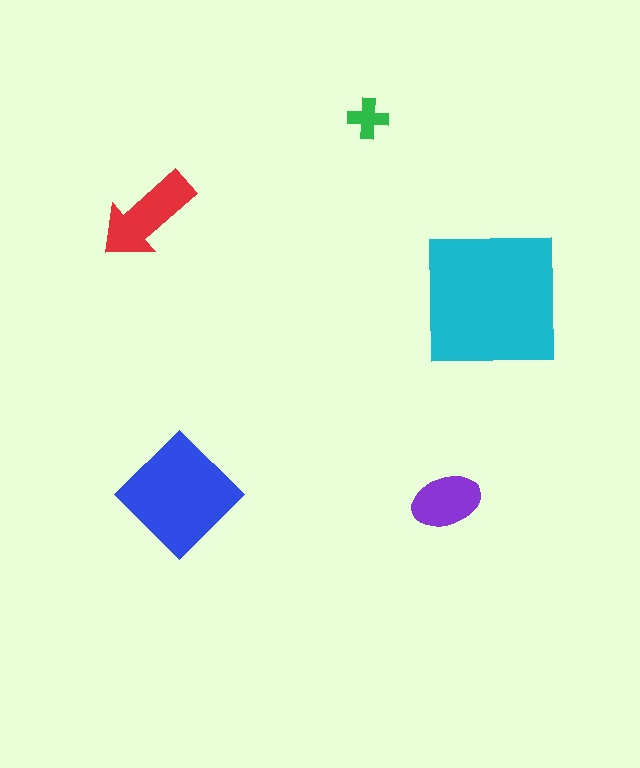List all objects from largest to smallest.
The cyan square, the blue diamond, the red arrow, the purple ellipse, the green cross.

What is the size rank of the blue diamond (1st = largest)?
2nd.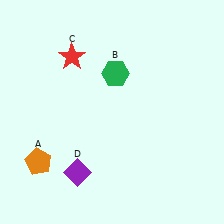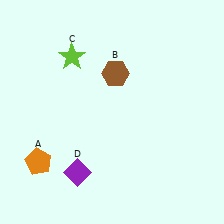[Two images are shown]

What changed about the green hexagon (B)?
In Image 1, B is green. In Image 2, it changed to brown.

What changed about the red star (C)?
In Image 1, C is red. In Image 2, it changed to lime.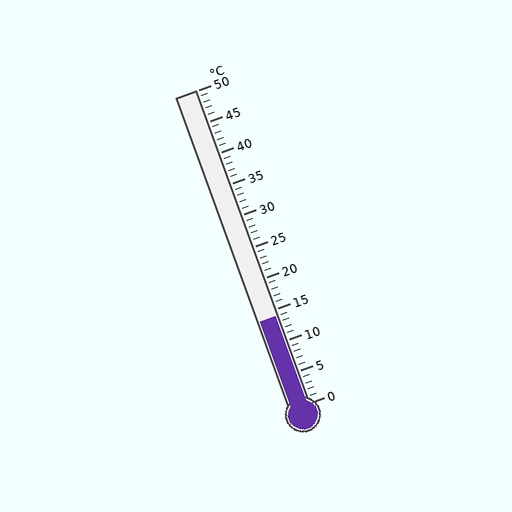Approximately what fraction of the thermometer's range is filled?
The thermometer is filled to approximately 30% of its range.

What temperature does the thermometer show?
The thermometer shows approximately 14°C.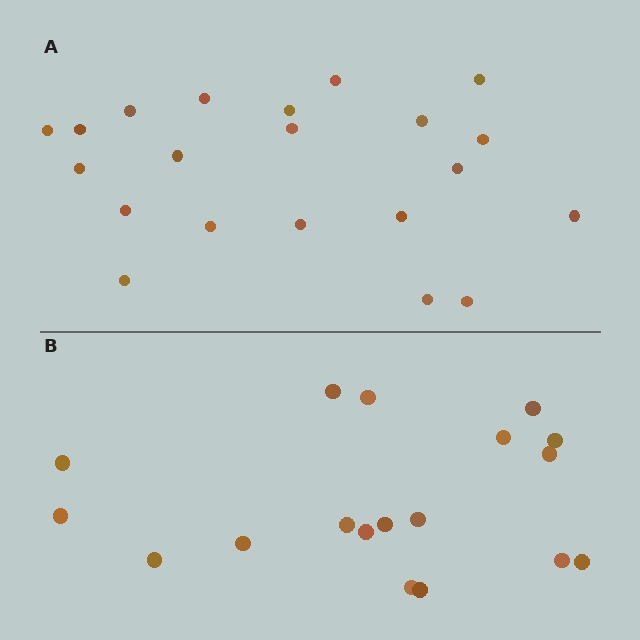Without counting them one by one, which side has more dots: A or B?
Region A (the top region) has more dots.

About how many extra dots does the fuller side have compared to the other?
Region A has just a few more — roughly 2 or 3 more dots than region B.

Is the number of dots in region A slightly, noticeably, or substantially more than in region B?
Region A has only slightly more — the two regions are fairly close. The ratio is roughly 1.2 to 1.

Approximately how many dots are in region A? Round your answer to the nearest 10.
About 20 dots. (The exact count is 21, which rounds to 20.)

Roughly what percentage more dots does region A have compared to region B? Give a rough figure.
About 15% more.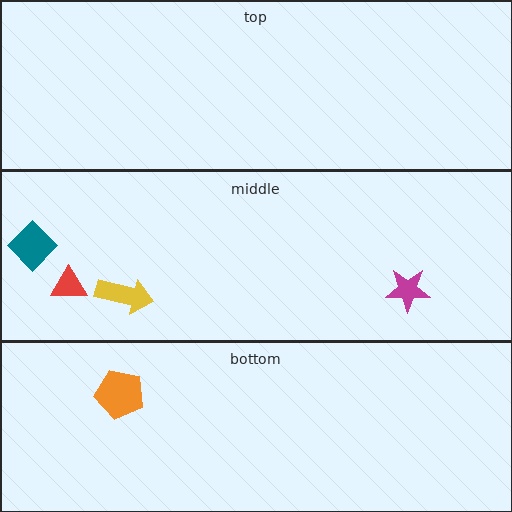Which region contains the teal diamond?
The middle region.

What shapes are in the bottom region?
The orange pentagon.